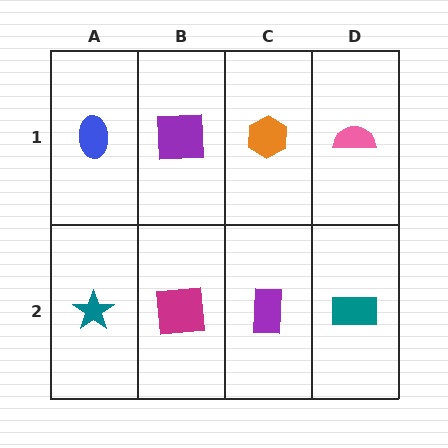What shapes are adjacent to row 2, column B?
A purple square (row 1, column B), a teal star (row 2, column A), a purple rectangle (row 2, column C).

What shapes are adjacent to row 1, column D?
A teal rectangle (row 2, column D), an orange hexagon (row 1, column C).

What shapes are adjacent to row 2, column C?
An orange hexagon (row 1, column C), a magenta square (row 2, column B), a teal rectangle (row 2, column D).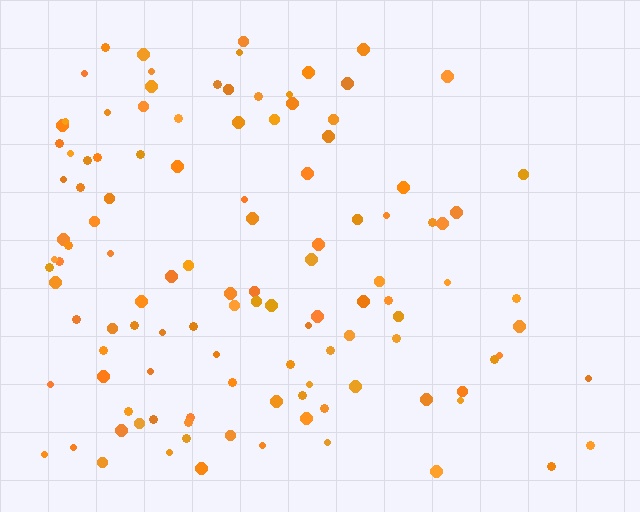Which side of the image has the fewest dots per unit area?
The right.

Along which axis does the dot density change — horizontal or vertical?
Horizontal.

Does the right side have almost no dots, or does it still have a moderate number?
Still a moderate number, just noticeably fewer than the left.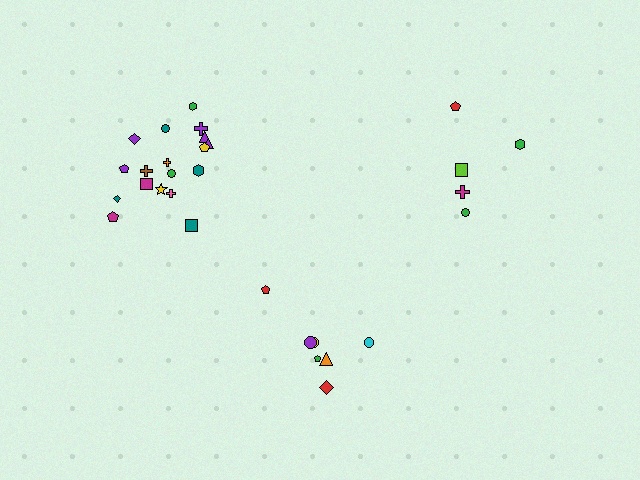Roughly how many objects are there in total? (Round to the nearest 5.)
Roughly 30 objects in total.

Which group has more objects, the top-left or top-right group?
The top-left group.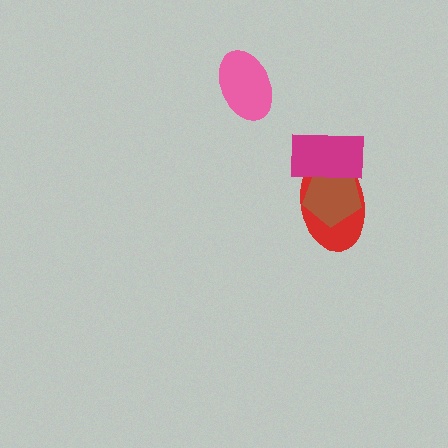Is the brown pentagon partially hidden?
Yes, it is partially covered by another shape.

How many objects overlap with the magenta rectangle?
2 objects overlap with the magenta rectangle.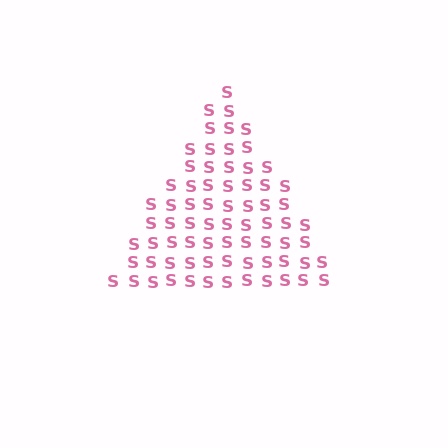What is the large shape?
The large shape is a triangle.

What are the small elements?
The small elements are letter S's.